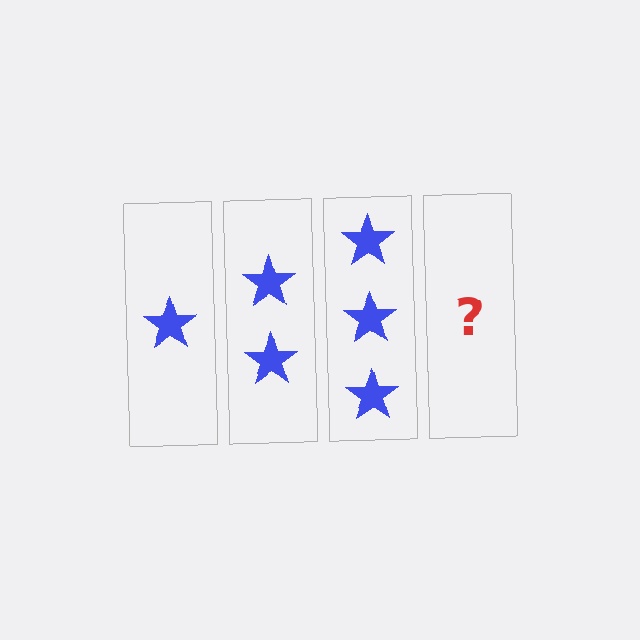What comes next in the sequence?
The next element should be 4 stars.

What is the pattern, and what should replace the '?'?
The pattern is that each step adds one more star. The '?' should be 4 stars.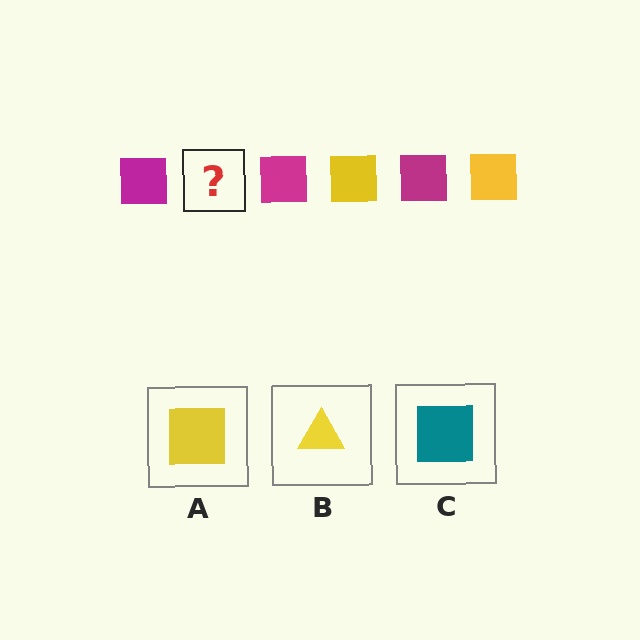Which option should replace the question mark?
Option A.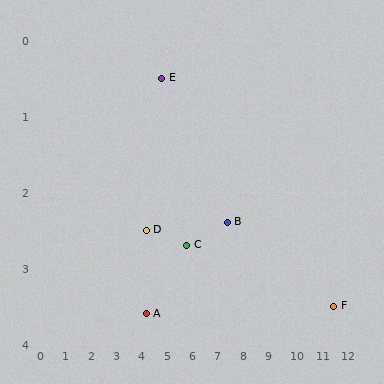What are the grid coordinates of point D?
Point D is at approximately (4.2, 2.5).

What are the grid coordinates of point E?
Point E is at approximately (4.8, 0.5).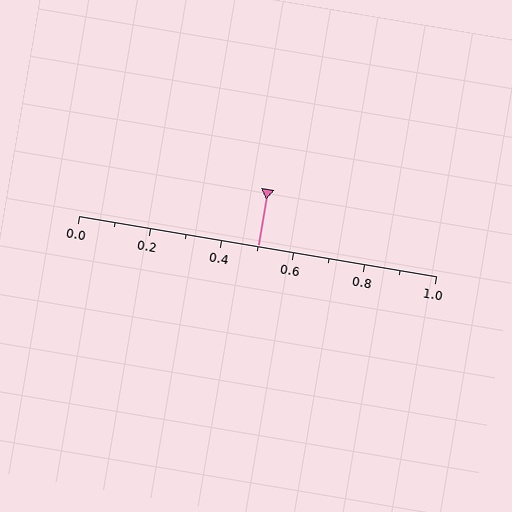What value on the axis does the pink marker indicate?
The marker indicates approximately 0.5.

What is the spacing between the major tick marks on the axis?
The major ticks are spaced 0.2 apart.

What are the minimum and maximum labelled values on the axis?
The axis runs from 0.0 to 1.0.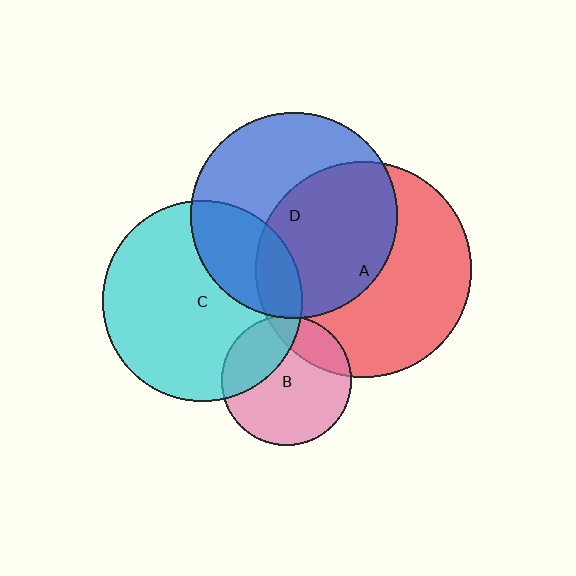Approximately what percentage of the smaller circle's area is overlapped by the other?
Approximately 50%.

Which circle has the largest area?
Circle A (red).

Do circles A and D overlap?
Yes.